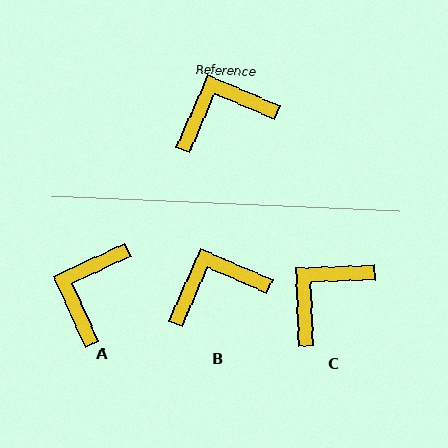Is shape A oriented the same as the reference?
No, it is off by about 48 degrees.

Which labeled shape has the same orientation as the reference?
B.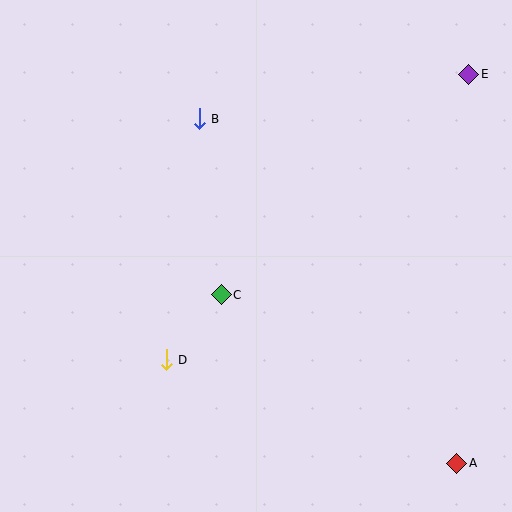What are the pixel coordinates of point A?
Point A is at (457, 463).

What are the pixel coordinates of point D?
Point D is at (166, 360).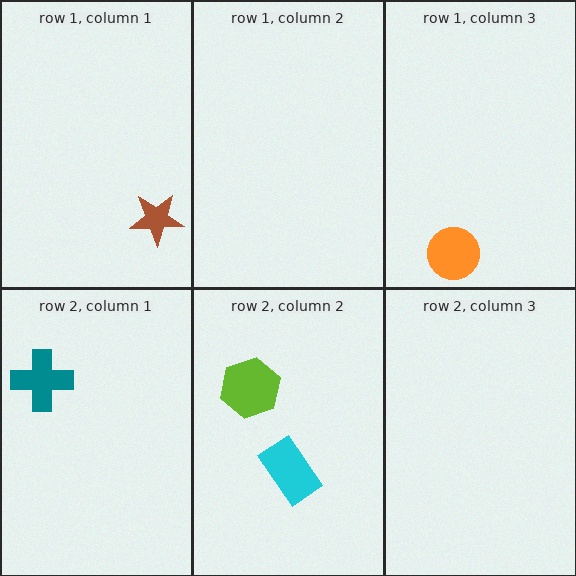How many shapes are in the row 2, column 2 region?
2.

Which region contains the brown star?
The row 1, column 1 region.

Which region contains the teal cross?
The row 2, column 1 region.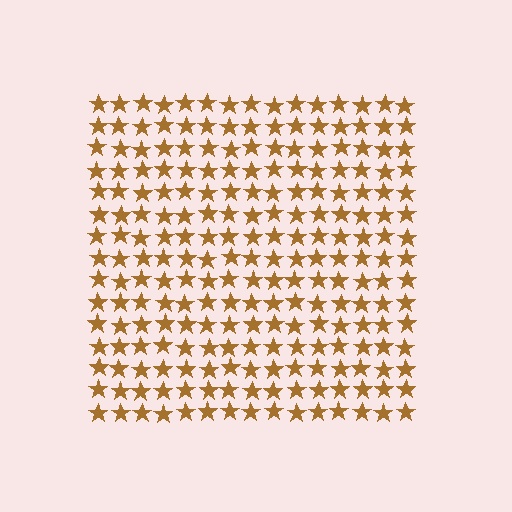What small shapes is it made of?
It is made of small stars.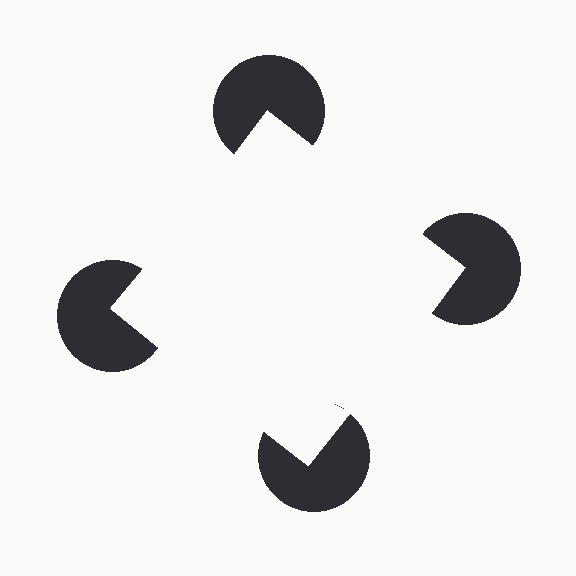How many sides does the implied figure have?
4 sides.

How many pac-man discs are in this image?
There are 4 — one at each vertex of the illusory square.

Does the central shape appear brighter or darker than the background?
It typically appears slightly brighter than the background, even though no actual brightness change is drawn.